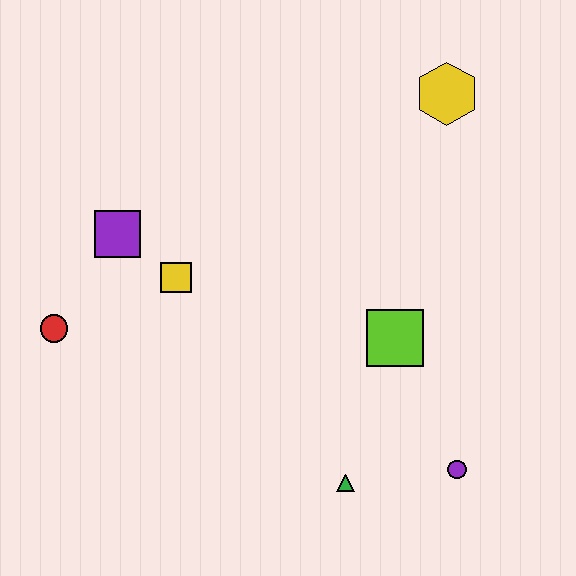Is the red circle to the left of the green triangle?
Yes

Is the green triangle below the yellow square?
Yes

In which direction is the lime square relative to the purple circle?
The lime square is above the purple circle.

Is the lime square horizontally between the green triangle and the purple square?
No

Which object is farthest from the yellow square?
The purple circle is farthest from the yellow square.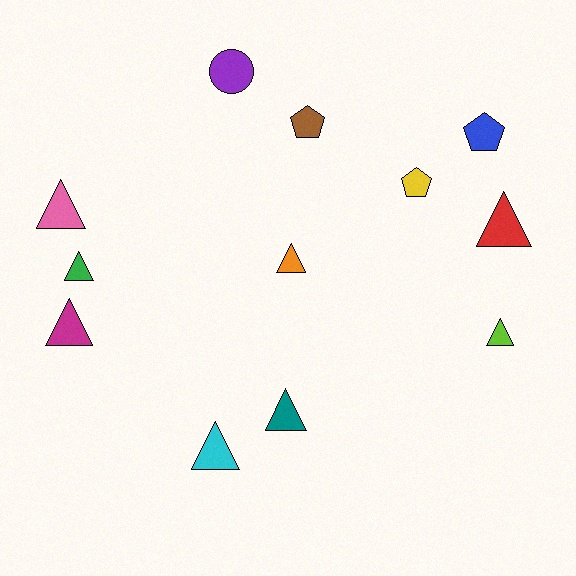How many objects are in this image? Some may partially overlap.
There are 12 objects.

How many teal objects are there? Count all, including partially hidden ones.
There is 1 teal object.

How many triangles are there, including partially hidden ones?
There are 8 triangles.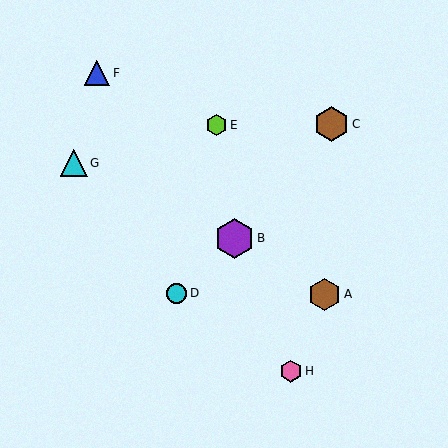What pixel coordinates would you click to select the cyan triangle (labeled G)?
Click at (74, 163) to select the cyan triangle G.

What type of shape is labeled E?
Shape E is a lime hexagon.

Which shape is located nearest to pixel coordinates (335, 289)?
The brown hexagon (labeled A) at (324, 294) is nearest to that location.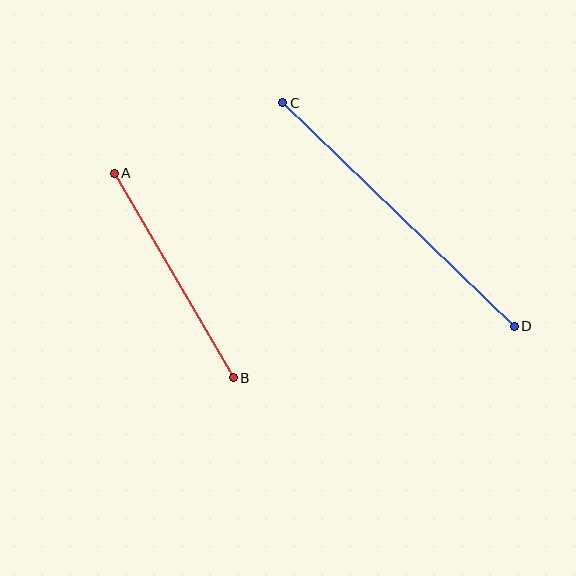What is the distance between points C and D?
The distance is approximately 322 pixels.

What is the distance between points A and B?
The distance is approximately 237 pixels.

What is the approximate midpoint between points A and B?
The midpoint is at approximately (174, 276) pixels.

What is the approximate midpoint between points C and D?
The midpoint is at approximately (399, 214) pixels.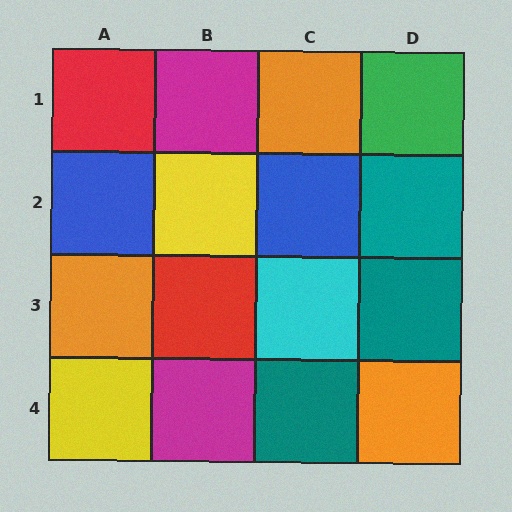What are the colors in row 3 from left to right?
Orange, red, cyan, teal.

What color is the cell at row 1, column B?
Magenta.